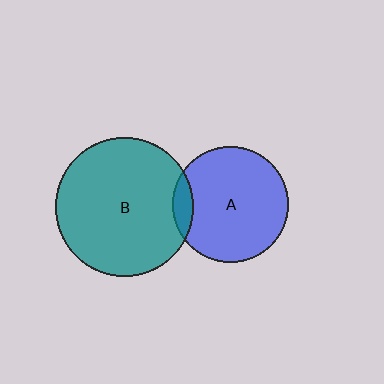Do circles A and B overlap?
Yes.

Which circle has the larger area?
Circle B (teal).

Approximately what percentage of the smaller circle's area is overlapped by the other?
Approximately 10%.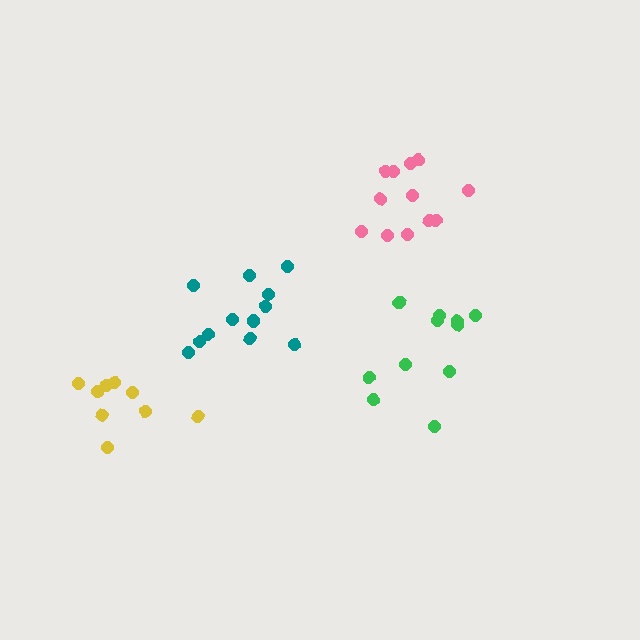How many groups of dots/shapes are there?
There are 4 groups.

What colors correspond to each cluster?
The clusters are colored: teal, pink, yellow, green.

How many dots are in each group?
Group 1: 12 dots, Group 2: 12 dots, Group 3: 9 dots, Group 4: 11 dots (44 total).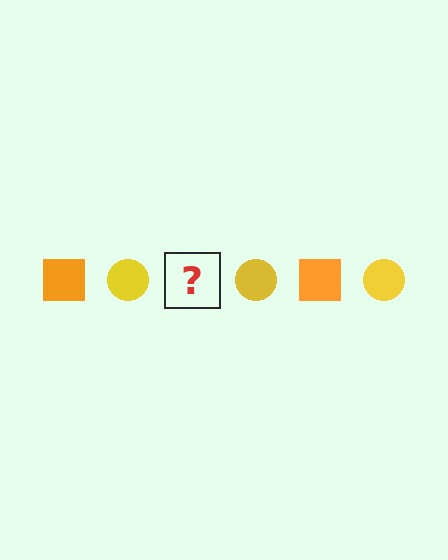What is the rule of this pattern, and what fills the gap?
The rule is that the pattern alternates between orange square and yellow circle. The gap should be filled with an orange square.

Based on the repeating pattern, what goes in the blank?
The blank should be an orange square.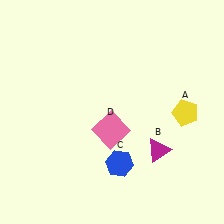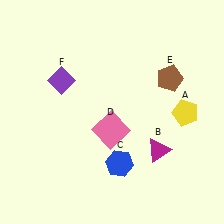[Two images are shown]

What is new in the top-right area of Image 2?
A brown pentagon (E) was added in the top-right area of Image 2.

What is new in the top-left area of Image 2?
A purple diamond (F) was added in the top-left area of Image 2.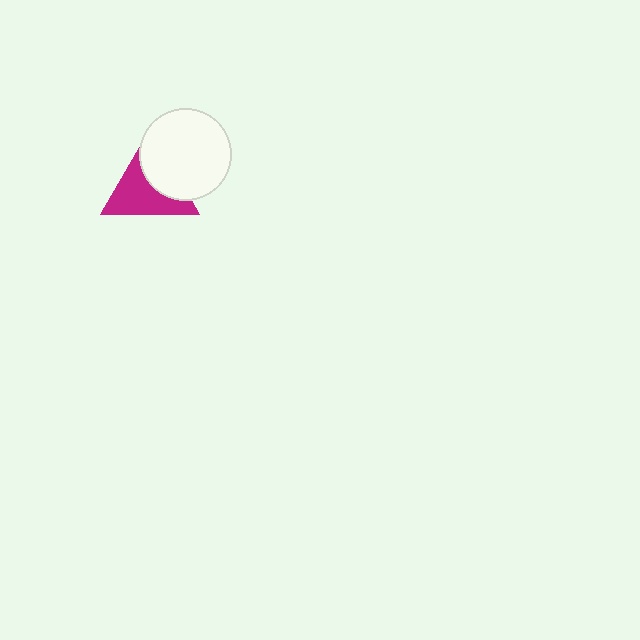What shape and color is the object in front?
The object in front is a white circle.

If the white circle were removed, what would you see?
You would see the complete magenta triangle.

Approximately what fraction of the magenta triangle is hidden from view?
Roughly 40% of the magenta triangle is hidden behind the white circle.